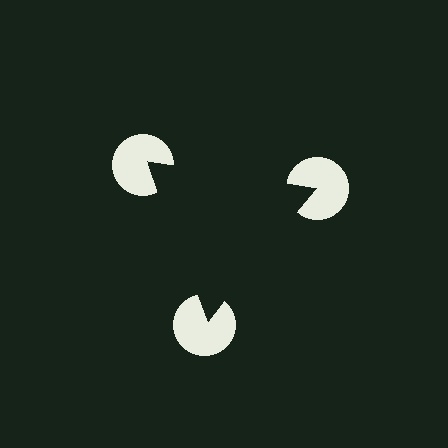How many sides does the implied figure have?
3 sides.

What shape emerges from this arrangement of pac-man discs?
An illusory triangle — its edges are inferred from the aligned wedge cuts in the pac-man discs, not physically drawn.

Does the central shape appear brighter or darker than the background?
It typically appears slightly darker than the background, even though no actual brightness change is drawn.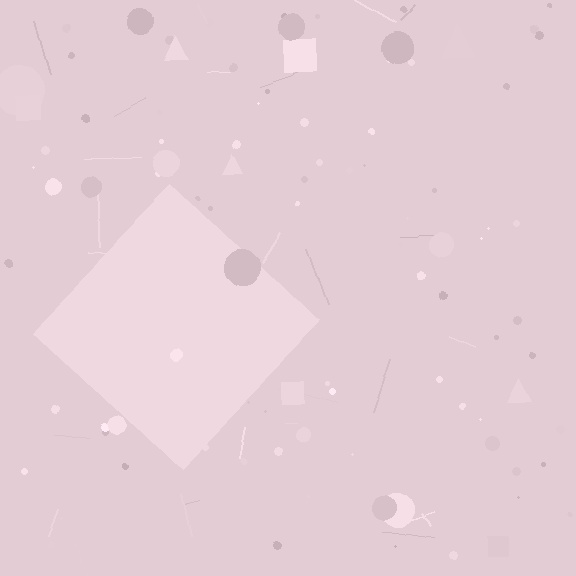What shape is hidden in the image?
A diamond is hidden in the image.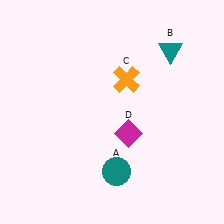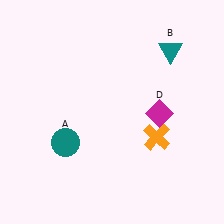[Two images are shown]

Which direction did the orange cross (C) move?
The orange cross (C) moved down.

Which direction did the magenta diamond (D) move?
The magenta diamond (D) moved right.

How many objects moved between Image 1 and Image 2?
3 objects moved between the two images.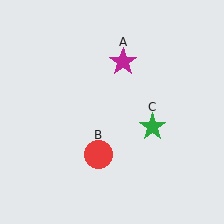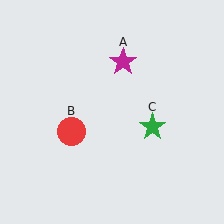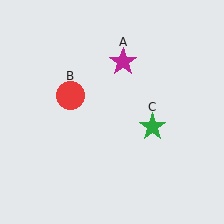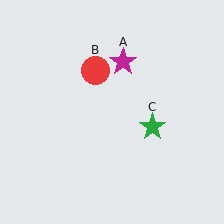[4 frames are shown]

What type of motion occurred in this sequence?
The red circle (object B) rotated clockwise around the center of the scene.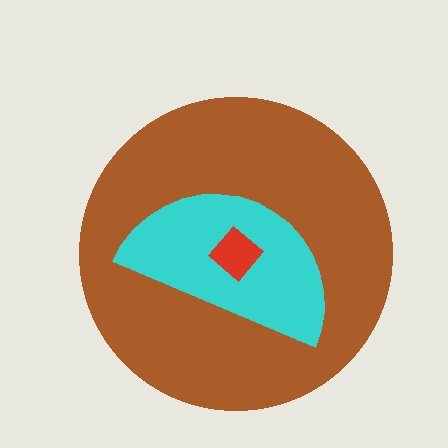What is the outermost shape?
The brown circle.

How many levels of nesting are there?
3.